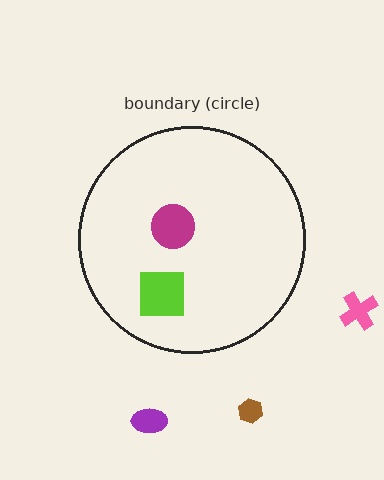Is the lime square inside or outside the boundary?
Inside.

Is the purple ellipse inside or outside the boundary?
Outside.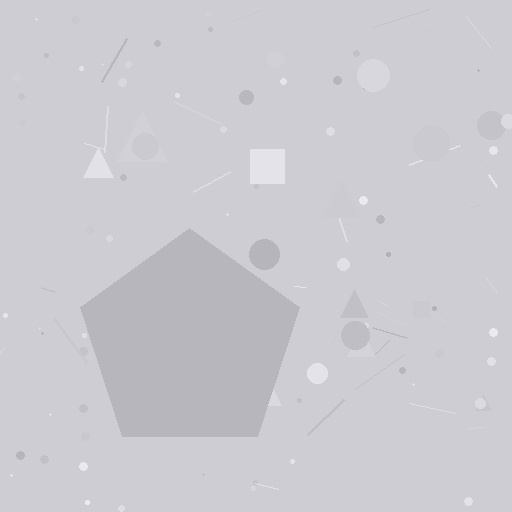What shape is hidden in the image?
A pentagon is hidden in the image.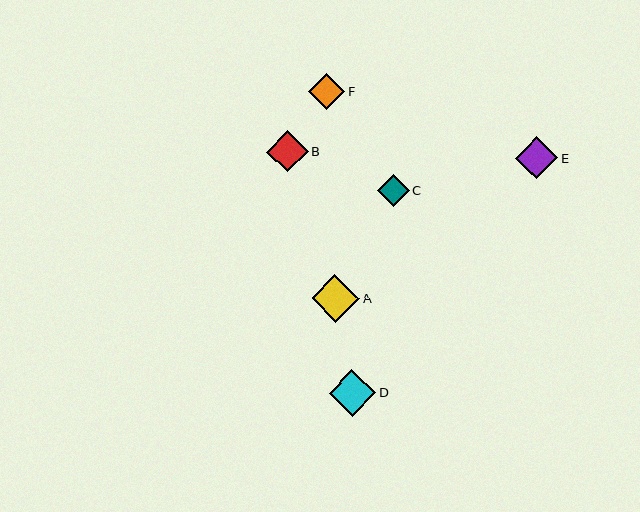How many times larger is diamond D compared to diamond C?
Diamond D is approximately 1.5 times the size of diamond C.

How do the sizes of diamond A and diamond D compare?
Diamond A and diamond D are approximately the same size.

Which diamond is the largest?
Diamond A is the largest with a size of approximately 47 pixels.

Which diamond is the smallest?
Diamond C is the smallest with a size of approximately 32 pixels.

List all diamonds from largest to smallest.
From largest to smallest: A, D, E, B, F, C.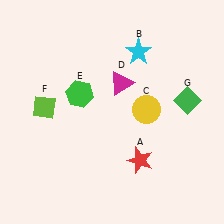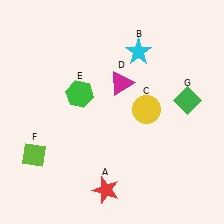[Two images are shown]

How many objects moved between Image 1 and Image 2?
2 objects moved between the two images.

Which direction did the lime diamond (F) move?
The lime diamond (F) moved down.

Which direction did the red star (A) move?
The red star (A) moved left.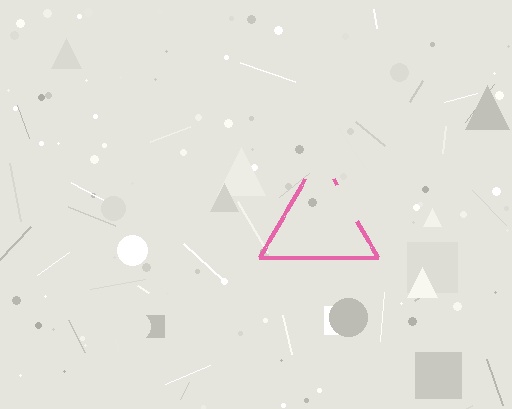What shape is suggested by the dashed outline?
The dashed outline suggests a triangle.